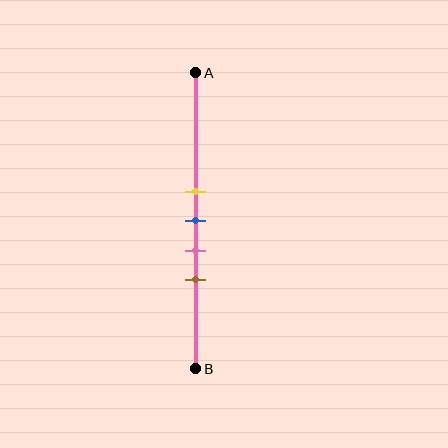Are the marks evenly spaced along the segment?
Yes, the marks are approximately evenly spaced.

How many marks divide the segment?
There are 4 marks dividing the segment.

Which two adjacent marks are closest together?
The yellow and blue marks are the closest adjacent pair.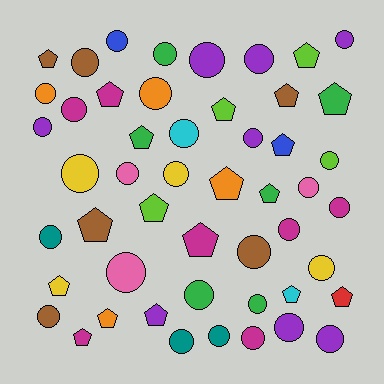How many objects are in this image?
There are 50 objects.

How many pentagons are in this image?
There are 19 pentagons.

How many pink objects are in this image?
There are 3 pink objects.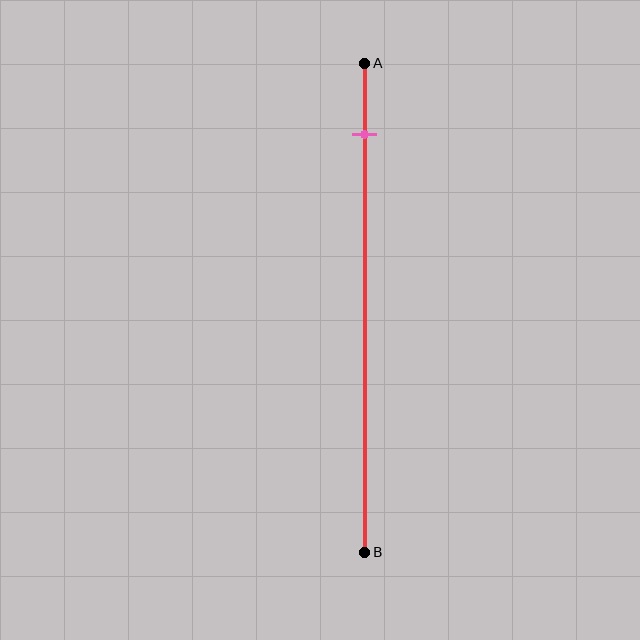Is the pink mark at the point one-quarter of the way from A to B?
No, the mark is at about 15% from A, not at the 25% one-quarter point.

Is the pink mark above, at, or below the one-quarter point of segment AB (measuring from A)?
The pink mark is above the one-quarter point of segment AB.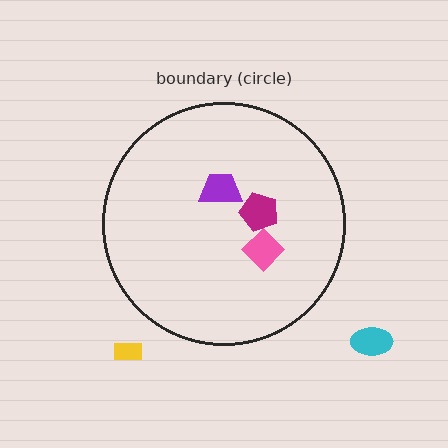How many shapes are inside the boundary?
3 inside, 2 outside.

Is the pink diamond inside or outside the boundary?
Inside.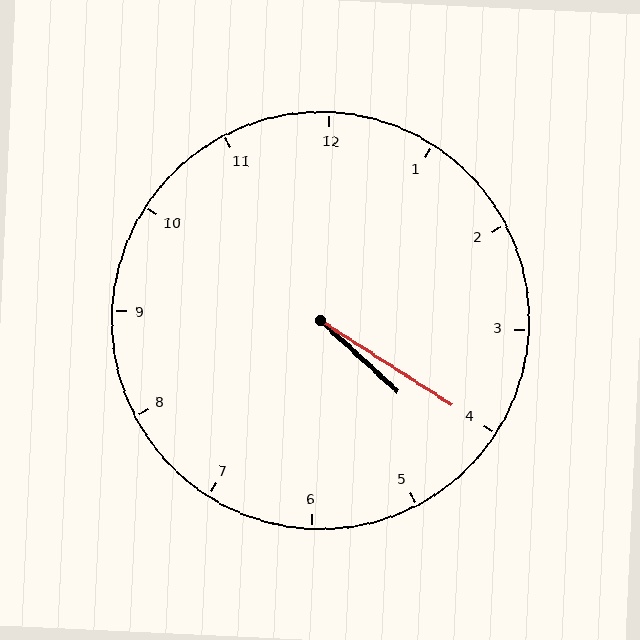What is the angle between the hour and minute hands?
Approximately 10 degrees.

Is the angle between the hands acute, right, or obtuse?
It is acute.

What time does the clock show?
4:20.